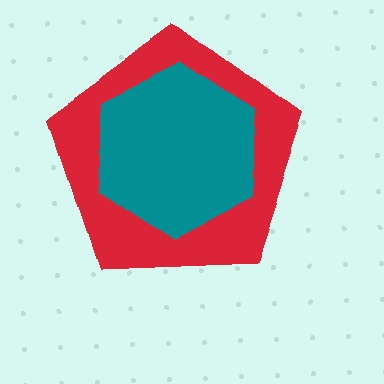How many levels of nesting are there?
2.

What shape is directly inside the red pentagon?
The teal hexagon.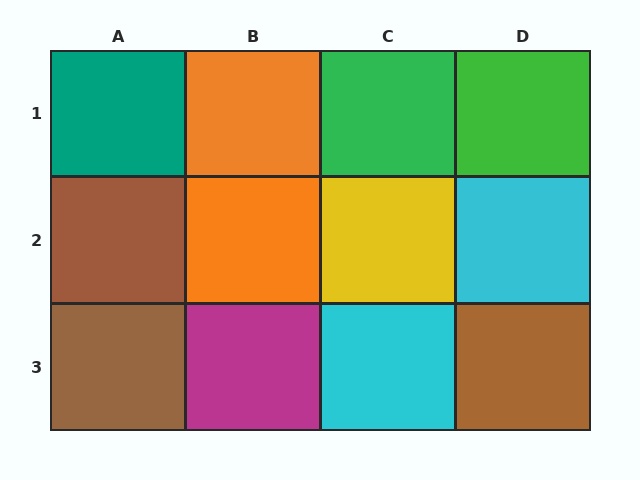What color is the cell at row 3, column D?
Brown.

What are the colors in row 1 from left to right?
Teal, orange, green, green.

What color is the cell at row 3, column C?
Cyan.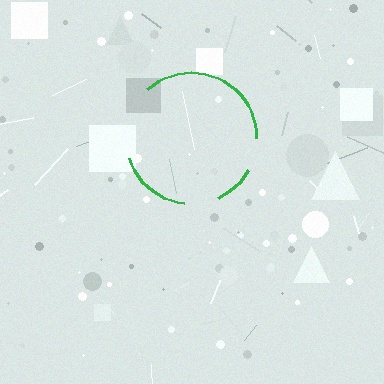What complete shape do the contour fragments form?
The contour fragments form a circle.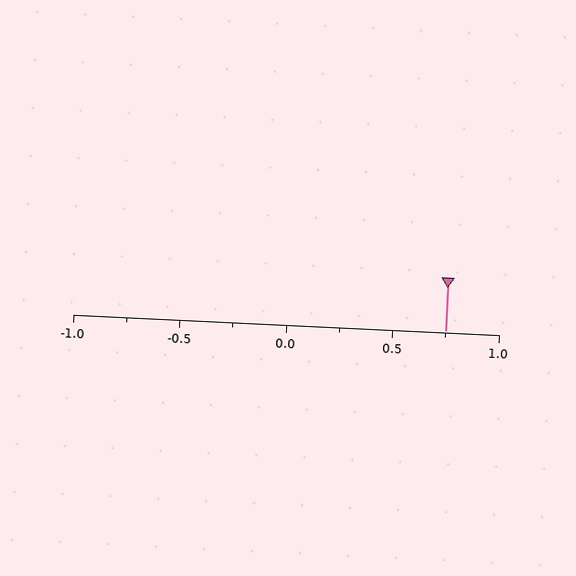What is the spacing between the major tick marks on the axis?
The major ticks are spaced 0.5 apart.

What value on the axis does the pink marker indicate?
The marker indicates approximately 0.75.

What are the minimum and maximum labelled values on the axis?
The axis runs from -1.0 to 1.0.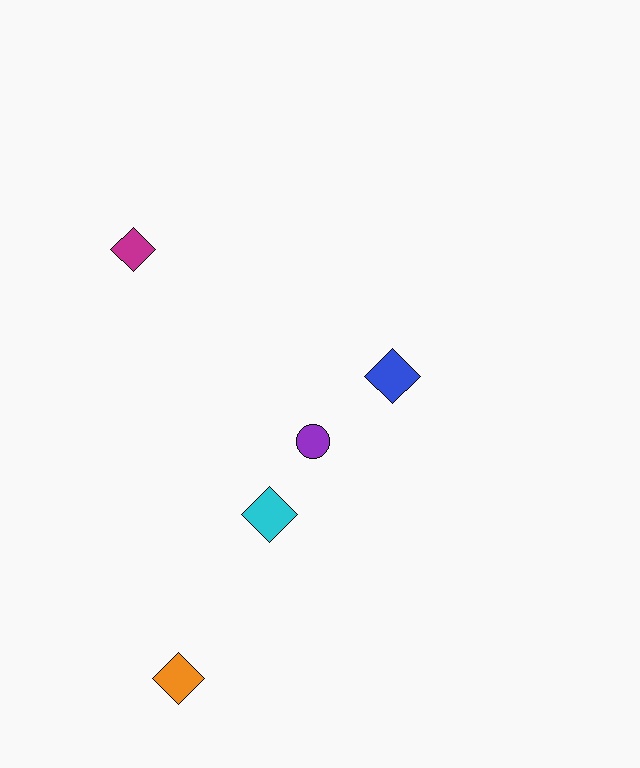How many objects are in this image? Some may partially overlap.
There are 5 objects.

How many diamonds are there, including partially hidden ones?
There are 4 diamonds.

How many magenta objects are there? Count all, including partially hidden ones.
There is 1 magenta object.